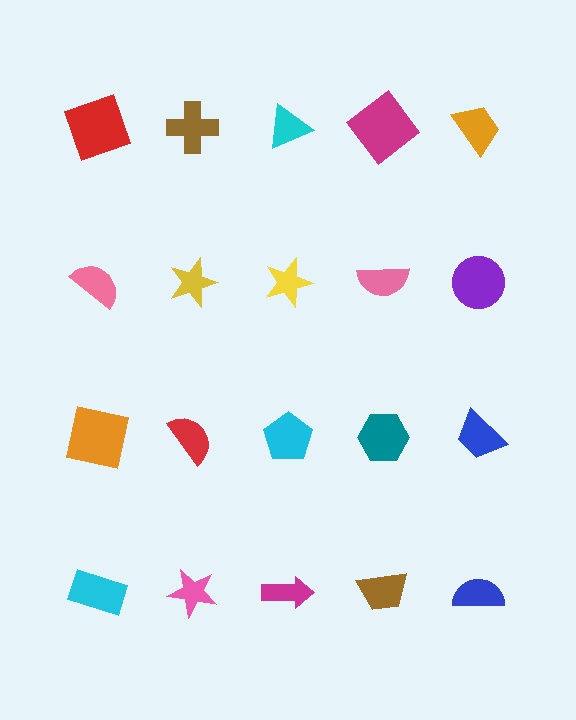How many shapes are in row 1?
5 shapes.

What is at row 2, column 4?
A pink semicircle.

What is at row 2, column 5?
A purple circle.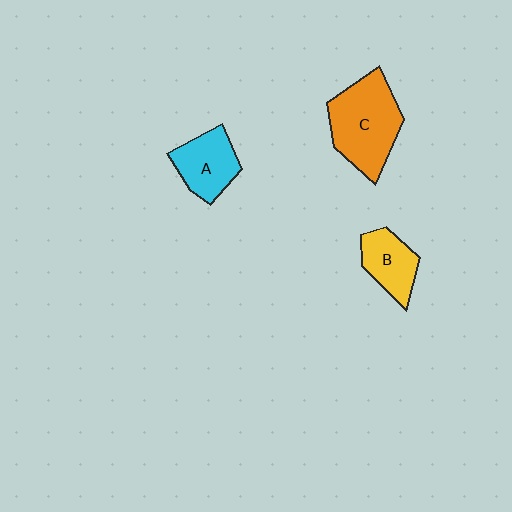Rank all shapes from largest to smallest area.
From largest to smallest: C (orange), A (cyan), B (yellow).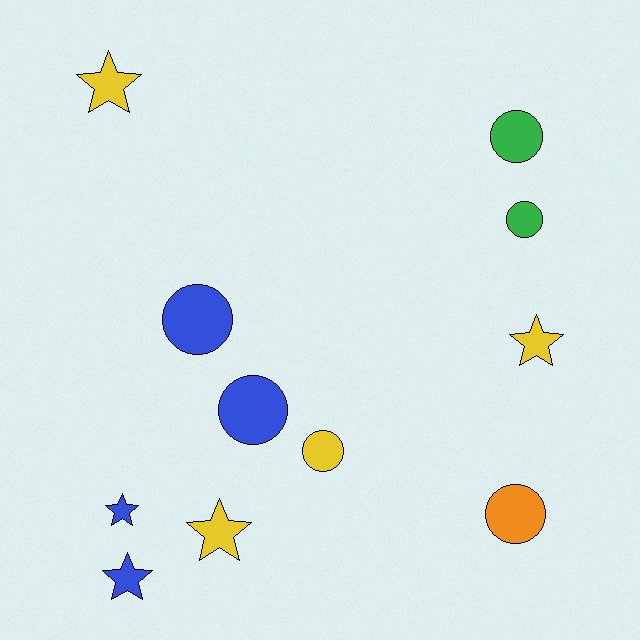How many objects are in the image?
There are 11 objects.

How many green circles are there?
There are 2 green circles.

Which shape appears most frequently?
Circle, with 6 objects.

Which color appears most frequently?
Blue, with 4 objects.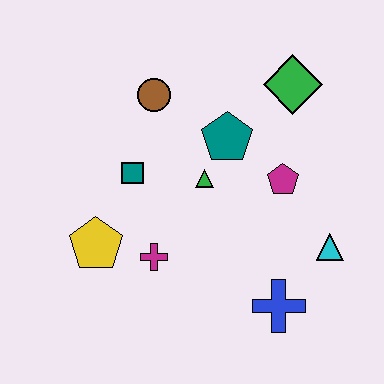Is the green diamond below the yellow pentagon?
No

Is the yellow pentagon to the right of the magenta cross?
No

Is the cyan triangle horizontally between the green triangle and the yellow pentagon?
No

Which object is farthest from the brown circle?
The blue cross is farthest from the brown circle.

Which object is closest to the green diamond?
The teal pentagon is closest to the green diamond.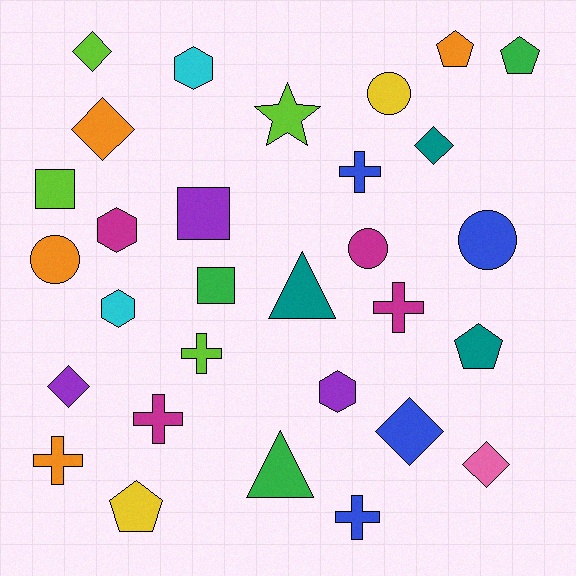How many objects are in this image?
There are 30 objects.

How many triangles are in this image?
There are 2 triangles.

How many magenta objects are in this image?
There are 4 magenta objects.